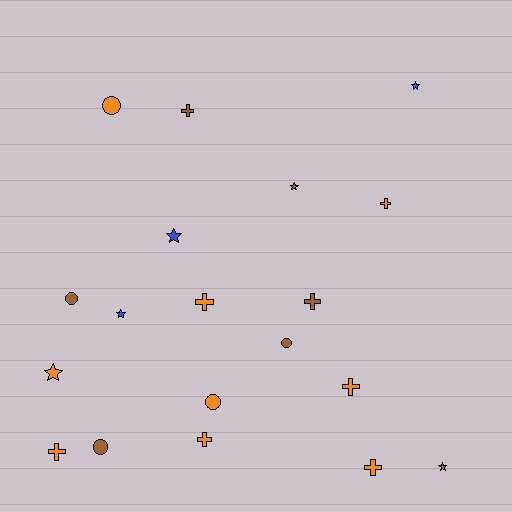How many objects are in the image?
There are 19 objects.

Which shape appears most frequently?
Cross, with 8 objects.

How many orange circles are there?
There are 2 orange circles.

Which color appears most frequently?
Orange, with 9 objects.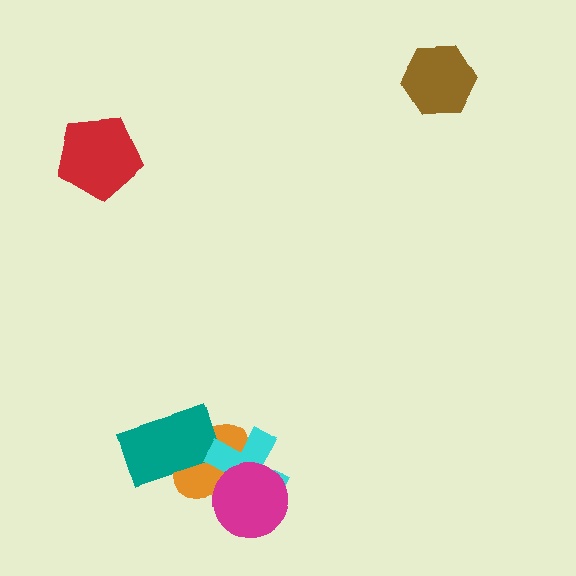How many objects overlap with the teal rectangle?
1 object overlaps with the teal rectangle.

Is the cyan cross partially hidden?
Yes, it is partially covered by another shape.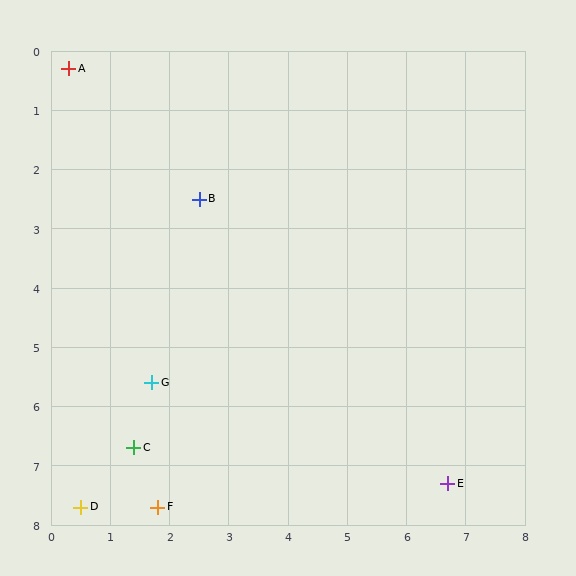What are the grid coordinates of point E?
Point E is at approximately (6.7, 7.3).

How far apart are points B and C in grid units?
Points B and C are about 4.3 grid units apart.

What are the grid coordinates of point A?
Point A is at approximately (0.3, 0.3).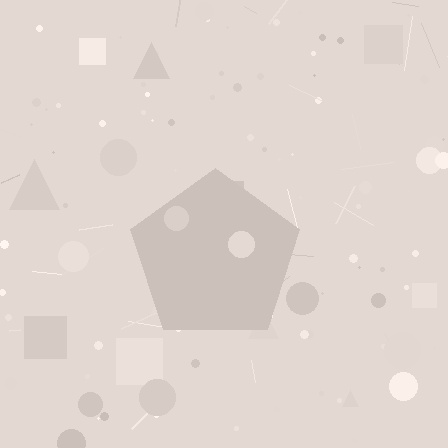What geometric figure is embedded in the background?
A pentagon is embedded in the background.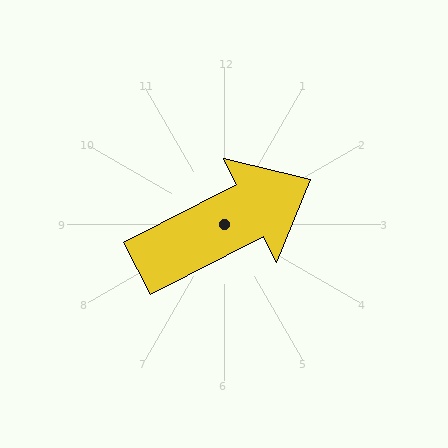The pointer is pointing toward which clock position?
Roughly 2 o'clock.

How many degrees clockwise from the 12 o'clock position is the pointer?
Approximately 63 degrees.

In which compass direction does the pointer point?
Northeast.